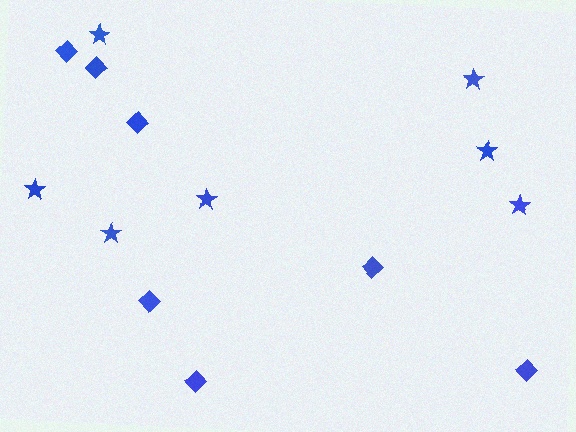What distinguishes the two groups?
There are 2 groups: one group of diamonds (7) and one group of stars (7).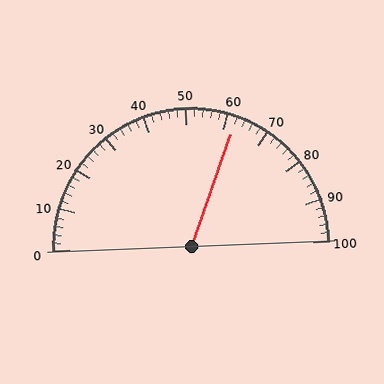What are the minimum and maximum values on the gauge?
The gauge ranges from 0 to 100.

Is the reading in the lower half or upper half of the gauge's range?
The reading is in the upper half of the range (0 to 100).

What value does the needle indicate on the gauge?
The needle indicates approximately 62.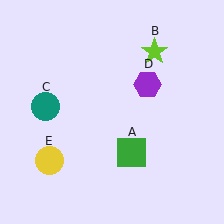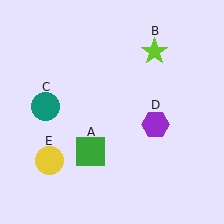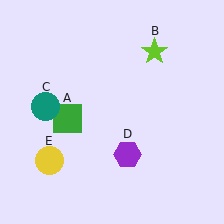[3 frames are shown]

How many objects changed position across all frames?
2 objects changed position: green square (object A), purple hexagon (object D).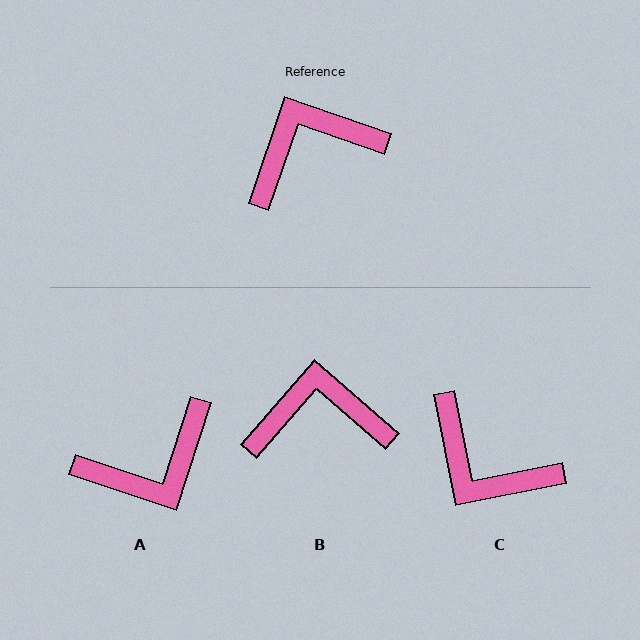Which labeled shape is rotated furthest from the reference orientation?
A, about 179 degrees away.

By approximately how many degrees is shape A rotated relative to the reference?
Approximately 179 degrees clockwise.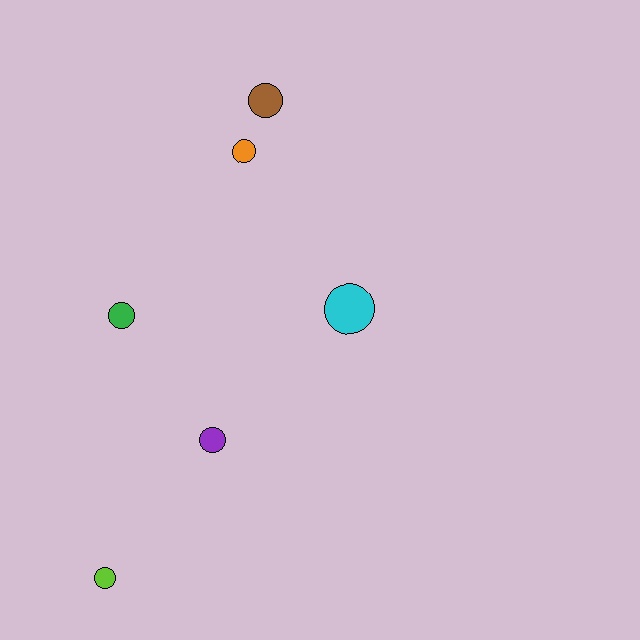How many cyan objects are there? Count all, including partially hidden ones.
There is 1 cyan object.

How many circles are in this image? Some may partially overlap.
There are 6 circles.